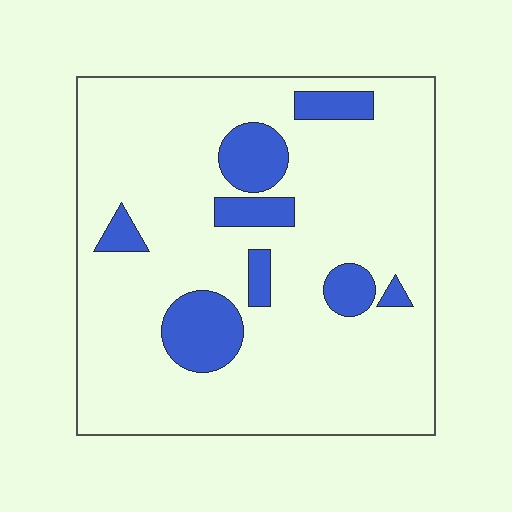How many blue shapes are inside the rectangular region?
8.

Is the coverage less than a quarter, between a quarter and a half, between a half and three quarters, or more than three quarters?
Less than a quarter.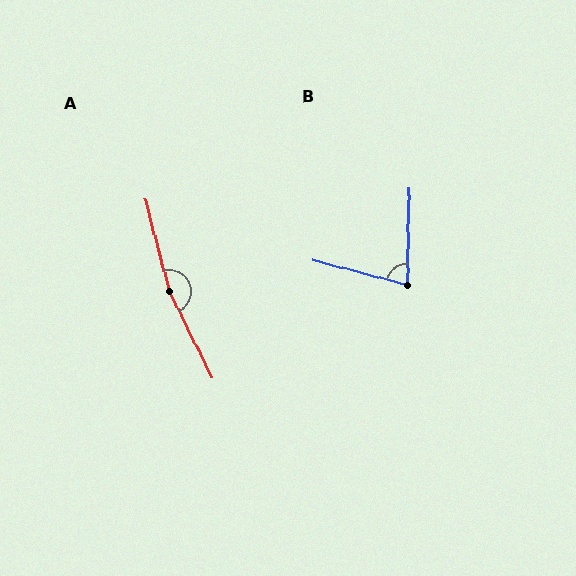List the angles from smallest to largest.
B (76°), A (168°).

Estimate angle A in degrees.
Approximately 168 degrees.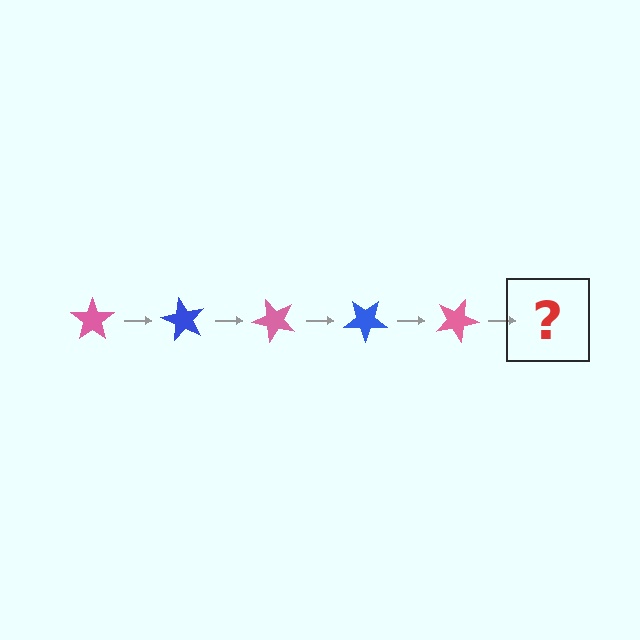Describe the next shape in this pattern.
It should be a blue star, rotated 300 degrees from the start.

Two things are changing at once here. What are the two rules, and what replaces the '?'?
The two rules are that it rotates 60 degrees each step and the color cycles through pink and blue. The '?' should be a blue star, rotated 300 degrees from the start.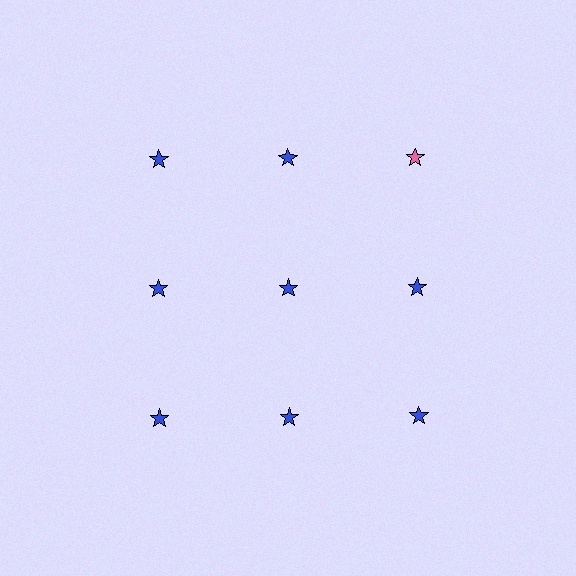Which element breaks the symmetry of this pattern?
The pink star in the top row, center column breaks the symmetry. All other shapes are blue stars.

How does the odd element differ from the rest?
It has a different color: pink instead of blue.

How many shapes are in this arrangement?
There are 9 shapes arranged in a grid pattern.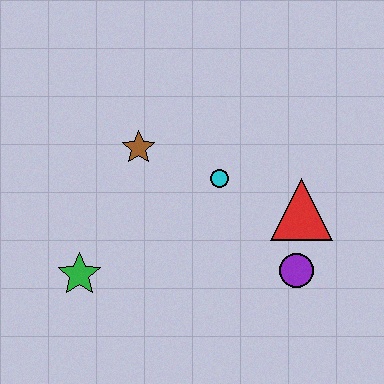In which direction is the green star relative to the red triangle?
The green star is to the left of the red triangle.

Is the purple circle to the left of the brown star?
No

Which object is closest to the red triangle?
The purple circle is closest to the red triangle.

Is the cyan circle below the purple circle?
No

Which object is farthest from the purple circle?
The green star is farthest from the purple circle.